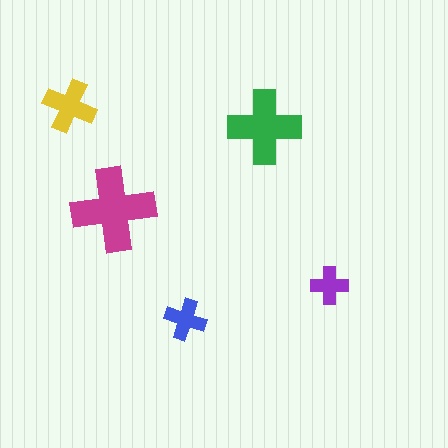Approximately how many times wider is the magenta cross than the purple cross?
About 2 times wider.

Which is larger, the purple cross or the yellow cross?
The yellow one.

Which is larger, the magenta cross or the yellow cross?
The magenta one.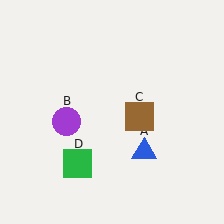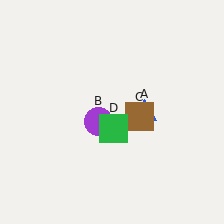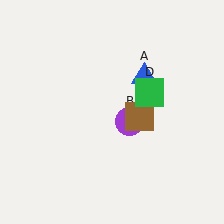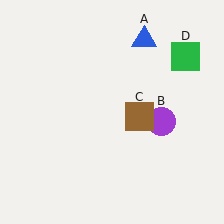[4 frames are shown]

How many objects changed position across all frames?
3 objects changed position: blue triangle (object A), purple circle (object B), green square (object D).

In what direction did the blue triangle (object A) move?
The blue triangle (object A) moved up.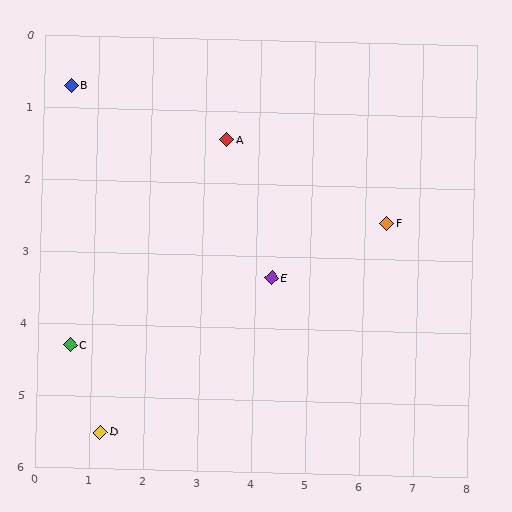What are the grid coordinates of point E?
Point E is at approximately (4.3, 3.3).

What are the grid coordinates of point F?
Point F is at approximately (6.4, 2.5).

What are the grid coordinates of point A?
Point A is at approximately (3.4, 1.4).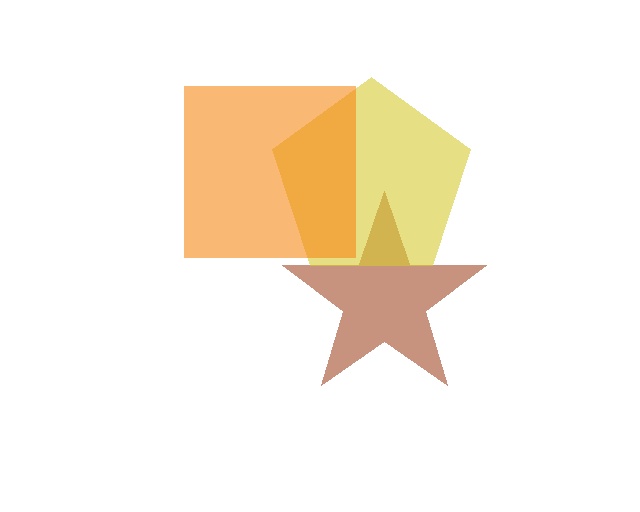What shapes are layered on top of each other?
The layered shapes are: a brown star, a yellow pentagon, an orange square.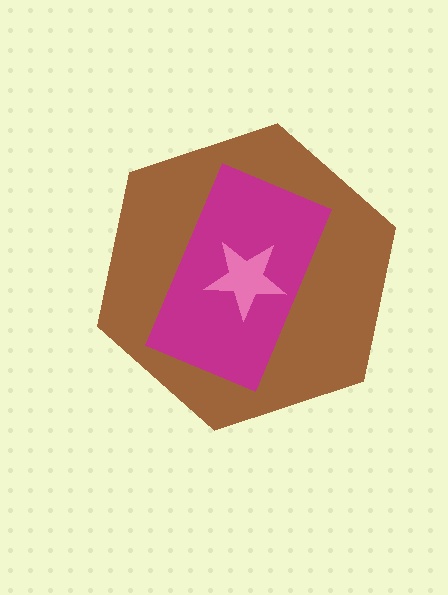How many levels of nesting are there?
3.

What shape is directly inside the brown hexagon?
The magenta rectangle.